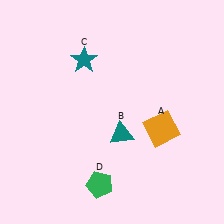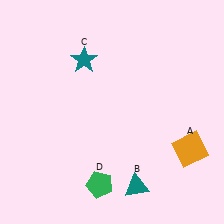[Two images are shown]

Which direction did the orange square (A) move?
The orange square (A) moved right.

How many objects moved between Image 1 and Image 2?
2 objects moved between the two images.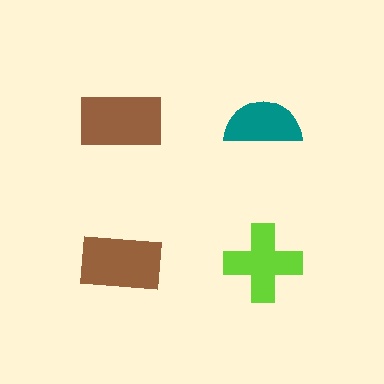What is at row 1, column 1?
A brown rectangle.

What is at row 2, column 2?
A lime cross.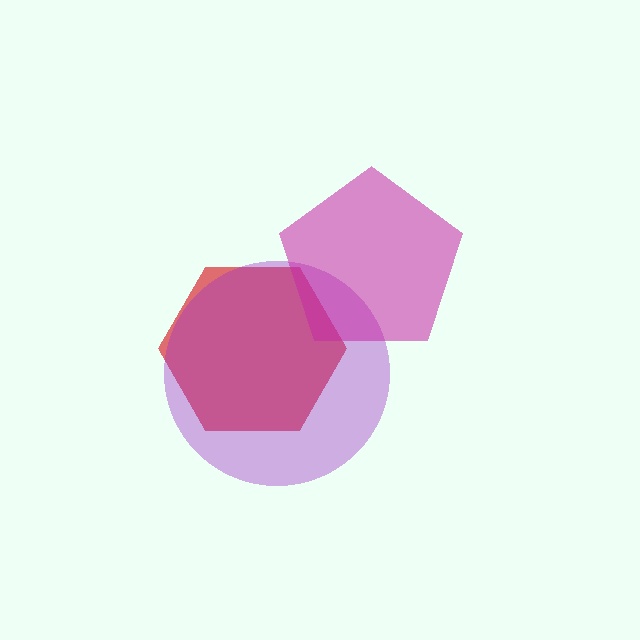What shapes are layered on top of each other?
The layered shapes are: a red hexagon, a purple circle, a magenta pentagon.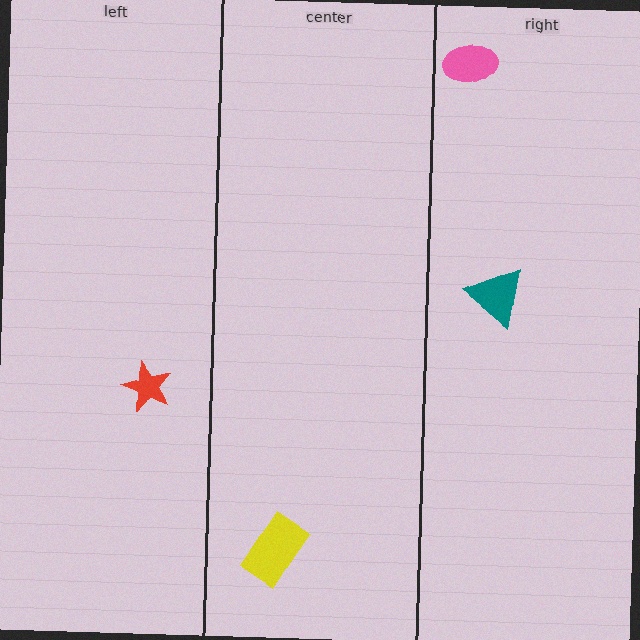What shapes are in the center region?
The yellow rectangle.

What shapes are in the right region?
The pink ellipse, the teal triangle.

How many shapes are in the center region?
1.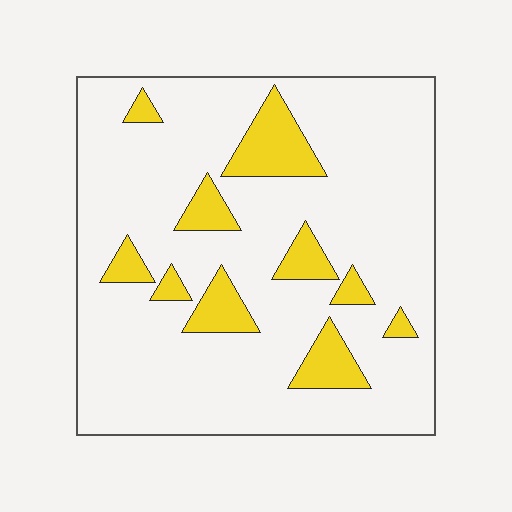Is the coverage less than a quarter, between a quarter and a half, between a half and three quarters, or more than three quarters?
Less than a quarter.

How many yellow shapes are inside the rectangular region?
10.